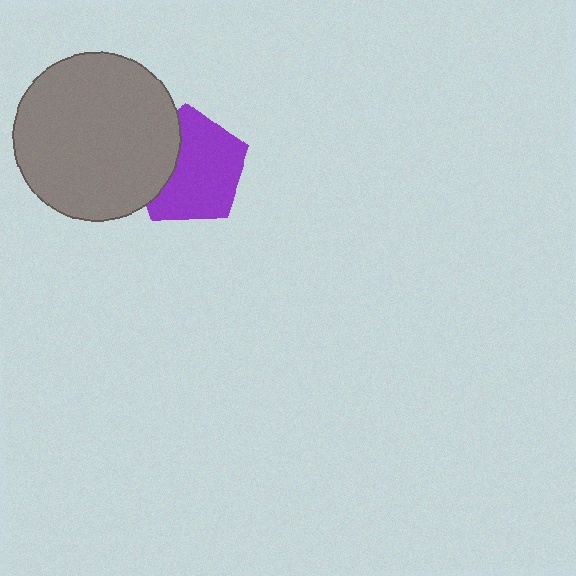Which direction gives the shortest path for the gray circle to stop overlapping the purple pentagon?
Moving left gives the shortest separation.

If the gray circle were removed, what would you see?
You would see the complete purple pentagon.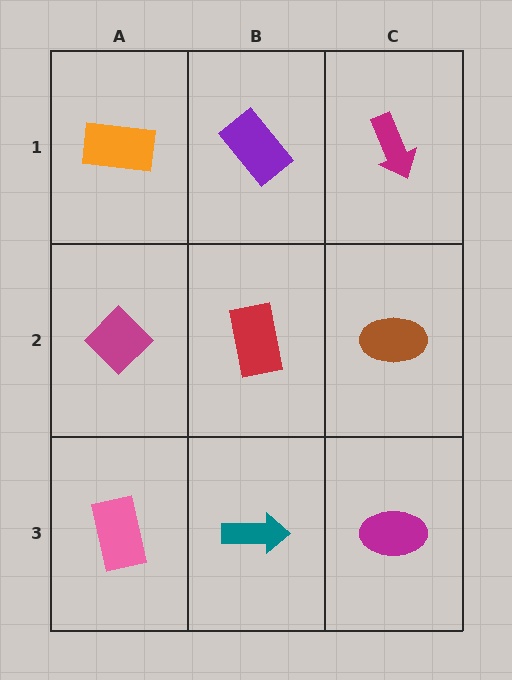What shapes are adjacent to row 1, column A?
A magenta diamond (row 2, column A), a purple rectangle (row 1, column B).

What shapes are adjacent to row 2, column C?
A magenta arrow (row 1, column C), a magenta ellipse (row 3, column C), a red rectangle (row 2, column B).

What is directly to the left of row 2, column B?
A magenta diamond.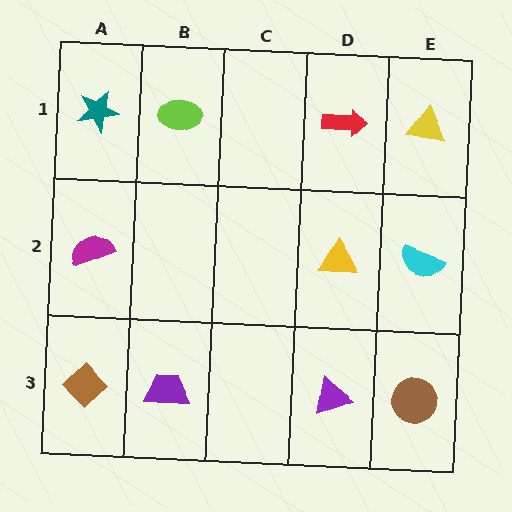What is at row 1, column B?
A lime ellipse.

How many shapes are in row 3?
4 shapes.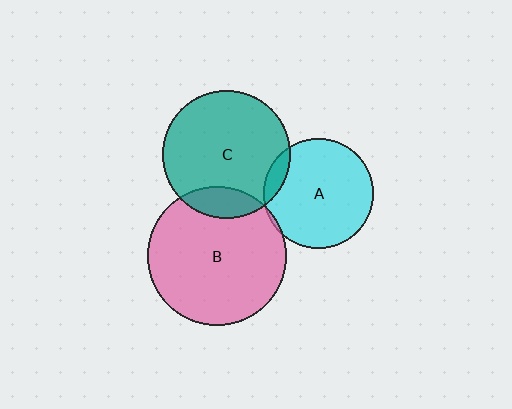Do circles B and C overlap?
Yes.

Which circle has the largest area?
Circle B (pink).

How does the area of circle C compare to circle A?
Approximately 1.3 times.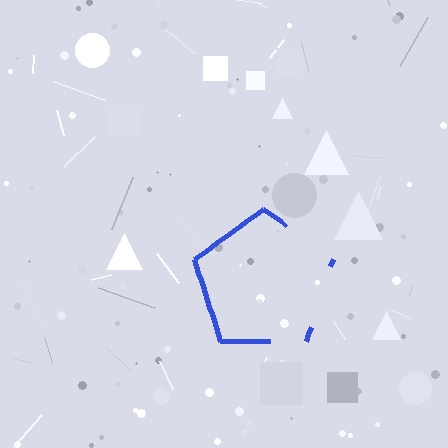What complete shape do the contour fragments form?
The contour fragments form a pentagon.